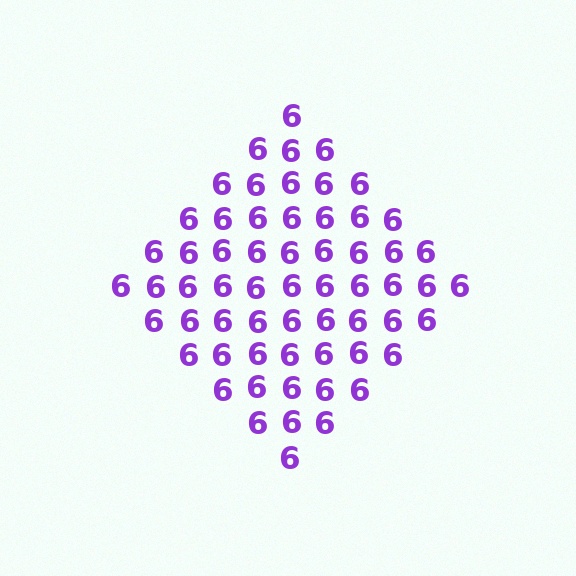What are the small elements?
The small elements are digit 6's.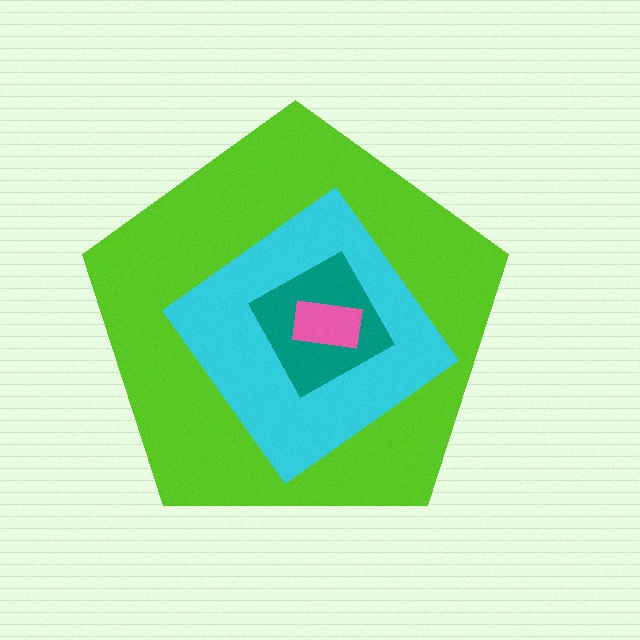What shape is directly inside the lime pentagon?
The cyan diamond.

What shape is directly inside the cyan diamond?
The teal diamond.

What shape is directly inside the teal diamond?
The pink rectangle.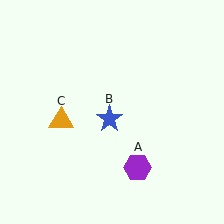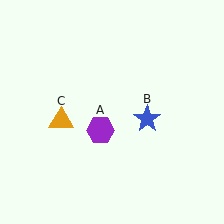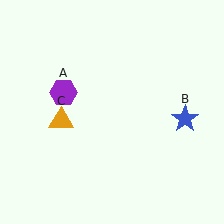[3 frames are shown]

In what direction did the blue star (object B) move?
The blue star (object B) moved right.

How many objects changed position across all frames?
2 objects changed position: purple hexagon (object A), blue star (object B).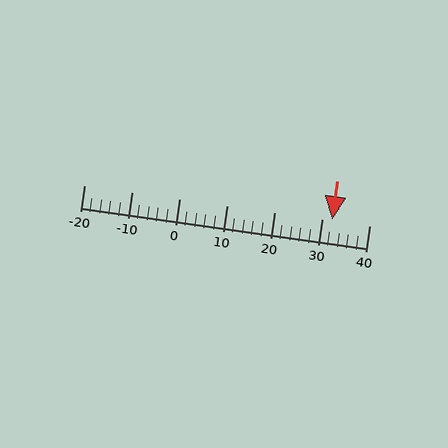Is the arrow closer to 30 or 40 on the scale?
The arrow is closer to 30.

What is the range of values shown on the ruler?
The ruler shows values from -20 to 40.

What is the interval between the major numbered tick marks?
The major tick marks are spaced 10 units apart.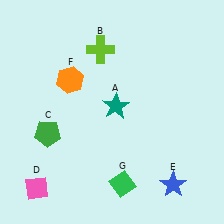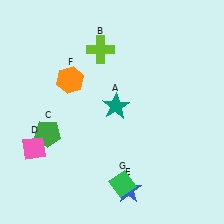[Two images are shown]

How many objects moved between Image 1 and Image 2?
2 objects moved between the two images.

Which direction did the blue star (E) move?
The blue star (E) moved left.